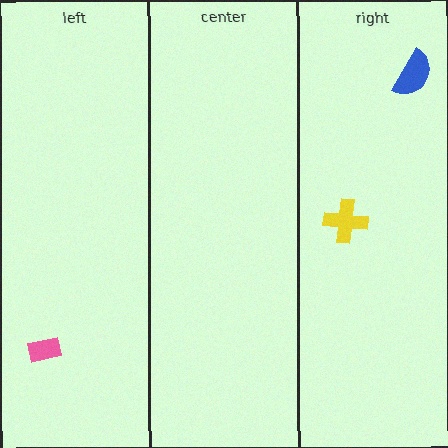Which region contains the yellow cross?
The right region.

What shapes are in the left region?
The pink rectangle.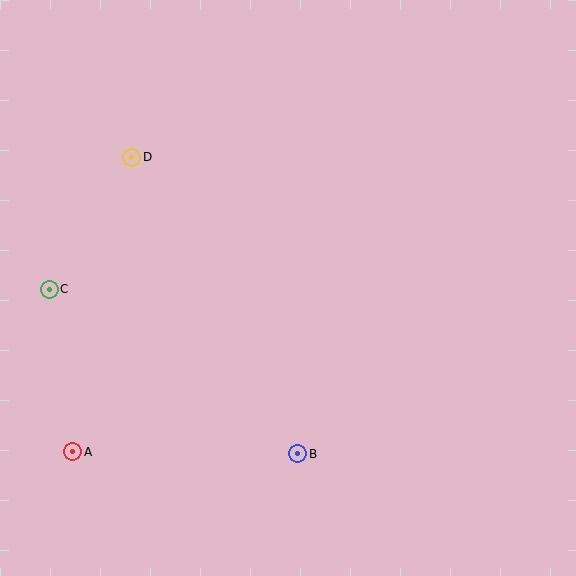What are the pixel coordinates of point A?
Point A is at (73, 452).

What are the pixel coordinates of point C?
Point C is at (49, 289).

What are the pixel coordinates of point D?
Point D is at (132, 157).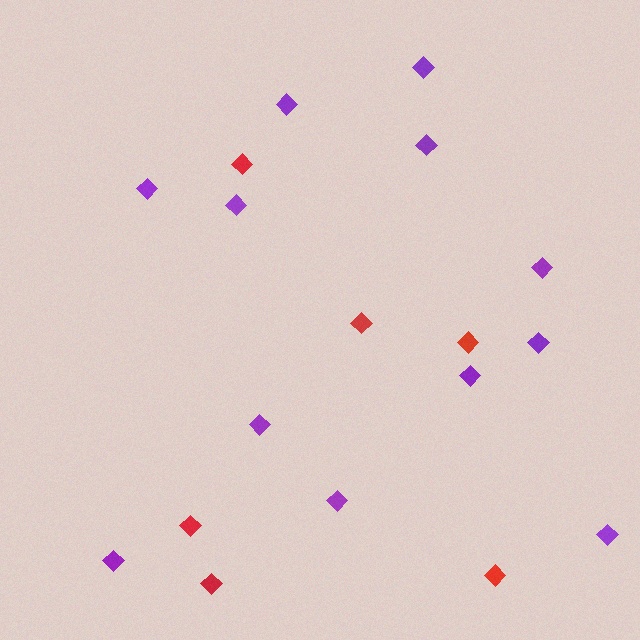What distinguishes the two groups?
There are 2 groups: one group of purple diamonds (12) and one group of red diamonds (6).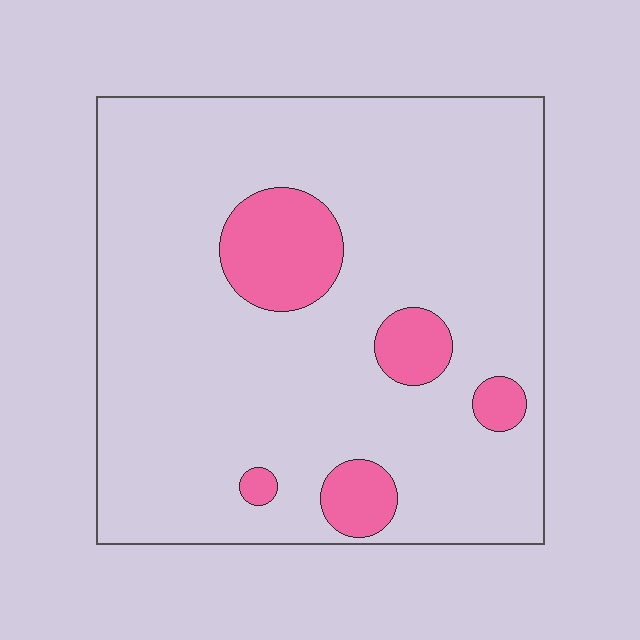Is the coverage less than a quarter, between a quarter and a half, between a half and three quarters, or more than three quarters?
Less than a quarter.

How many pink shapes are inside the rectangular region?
5.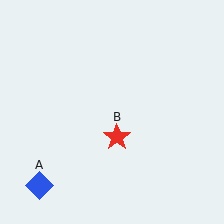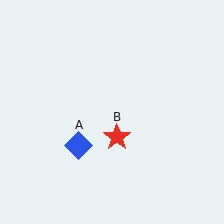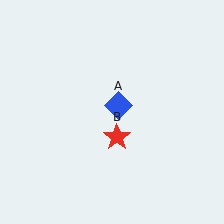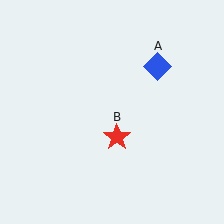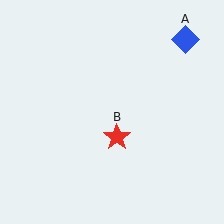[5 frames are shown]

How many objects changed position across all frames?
1 object changed position: blue diamond (object A).